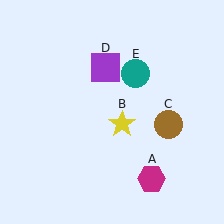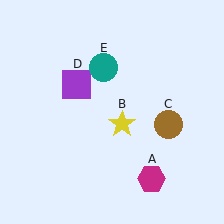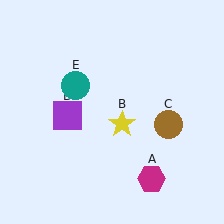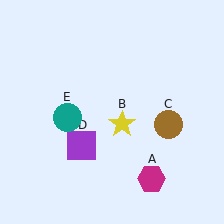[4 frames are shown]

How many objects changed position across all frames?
2 objects changed position: purple square (object D), teal circle (object E).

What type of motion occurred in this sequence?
The purple square (object D), teal circle (object E) rotated counterclockwise around the center of the scene.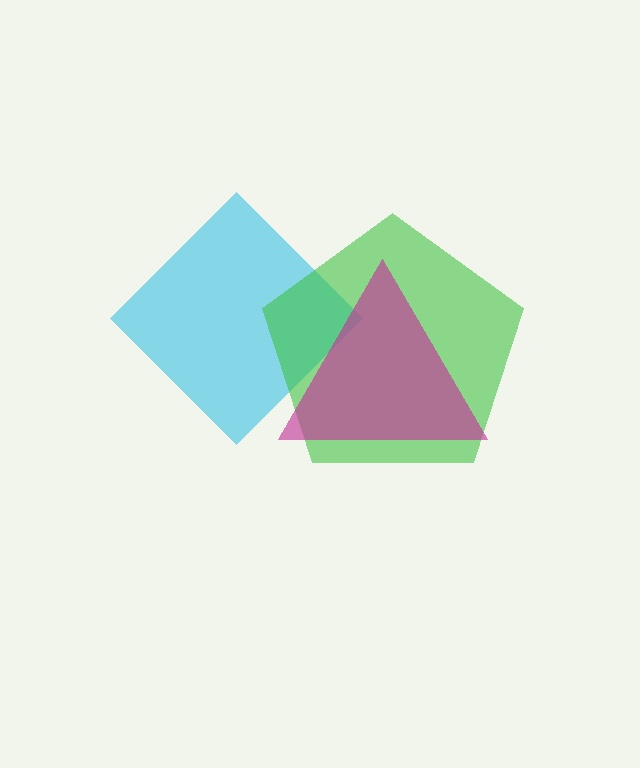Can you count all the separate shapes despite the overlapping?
Yes, there are 3 separate shapes.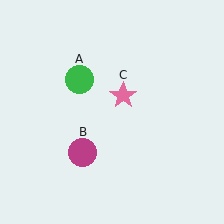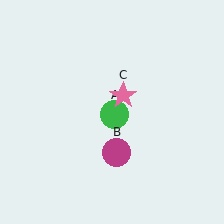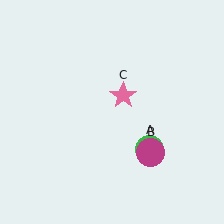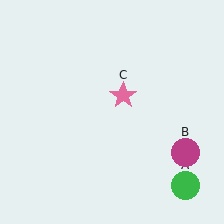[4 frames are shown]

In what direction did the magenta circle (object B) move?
The magenta circle (object B) moved right.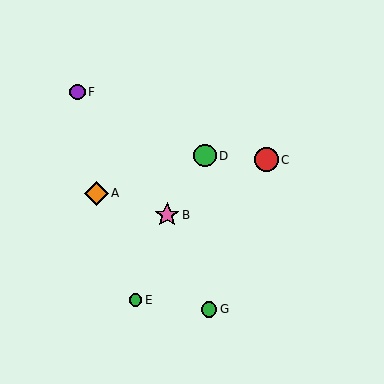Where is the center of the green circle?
The center of the green circle is at (209, 309).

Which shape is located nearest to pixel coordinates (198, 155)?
The green circle (labeled D) at (205, 156) is nearest to that location.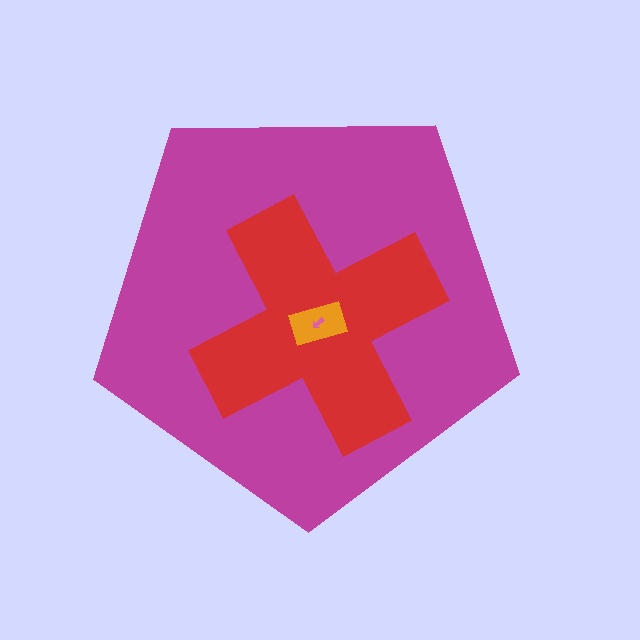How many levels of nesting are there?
4.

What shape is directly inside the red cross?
The orange rectangle.